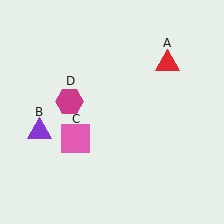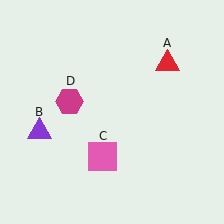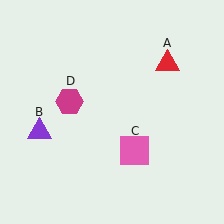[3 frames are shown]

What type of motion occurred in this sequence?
The pink square (object C) rotated counterclockwise around the center of the scene.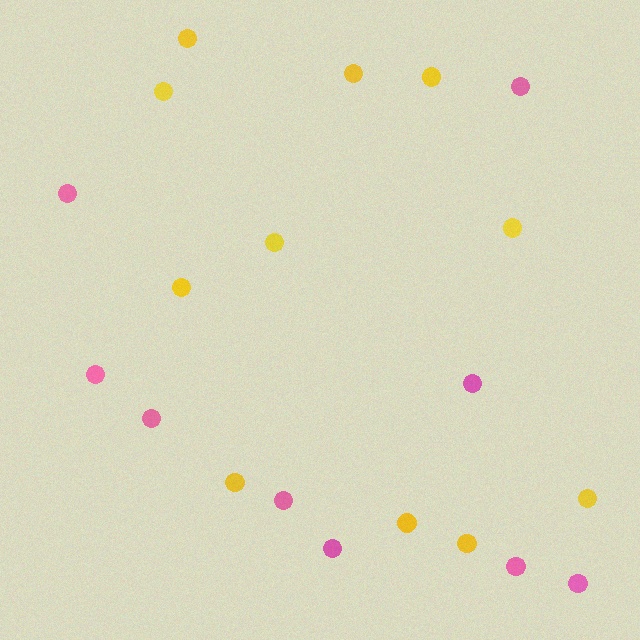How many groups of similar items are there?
There are 2 groups: one group of yellow circles (11) and one group of pink circles (9).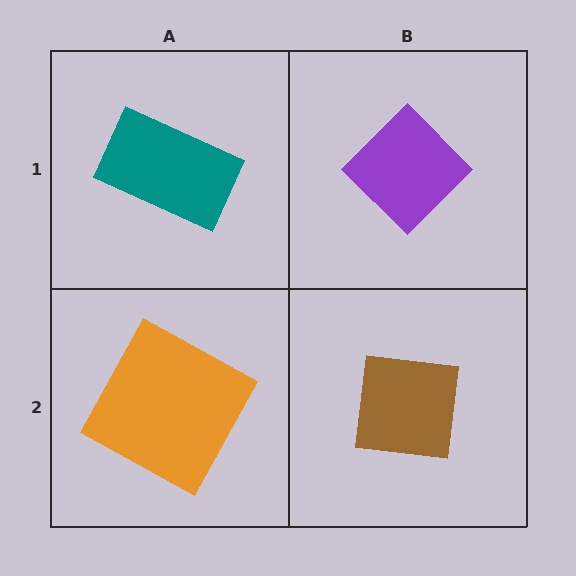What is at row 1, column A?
A teal rectangle.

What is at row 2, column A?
An orange square.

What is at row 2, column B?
A brown square.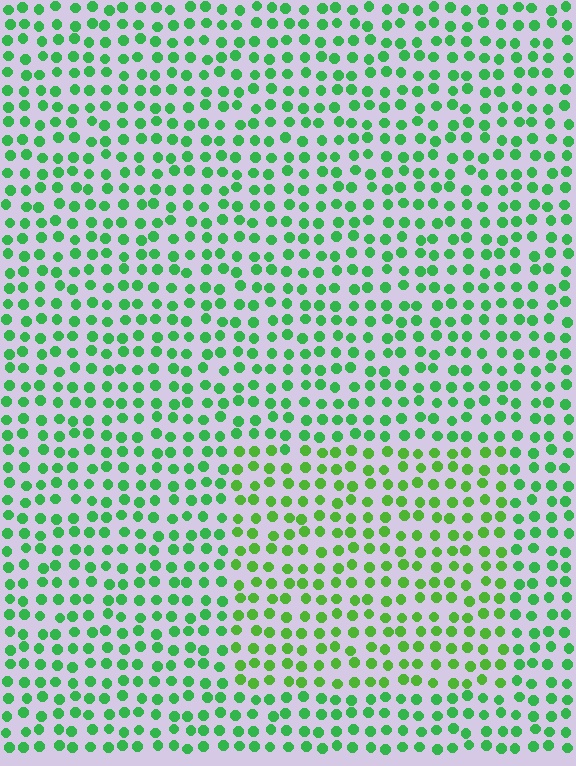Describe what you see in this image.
The image is filled with small green elements in a uniform arrangement. A rectangle-shaped region is visible where the elements are tinted to a slightly different hue, forming a subtle color boundary.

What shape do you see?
I see a rectangle.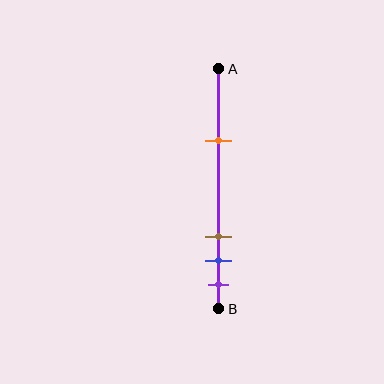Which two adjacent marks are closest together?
The blue and purple marks are the closest adjacent pair.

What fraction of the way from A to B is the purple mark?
The purple mark is approximately 90% (0.9) of the way from A to B.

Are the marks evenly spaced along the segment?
No, the marks are not evenly spaced.